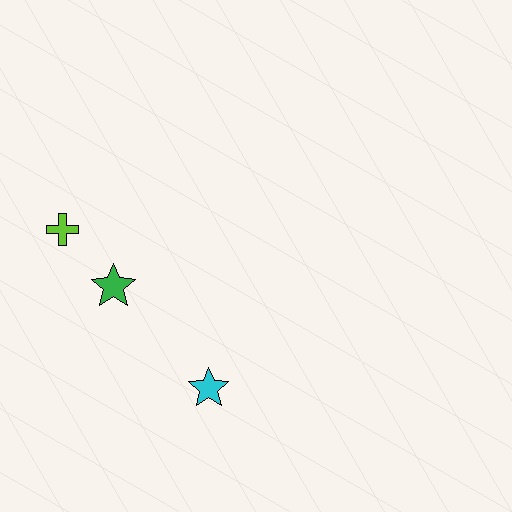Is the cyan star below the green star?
Yes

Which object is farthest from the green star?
The cyan star is farthest from the green star.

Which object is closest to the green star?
The lime cross is closest to the green star.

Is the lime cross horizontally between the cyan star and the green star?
No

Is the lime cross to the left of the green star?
Yes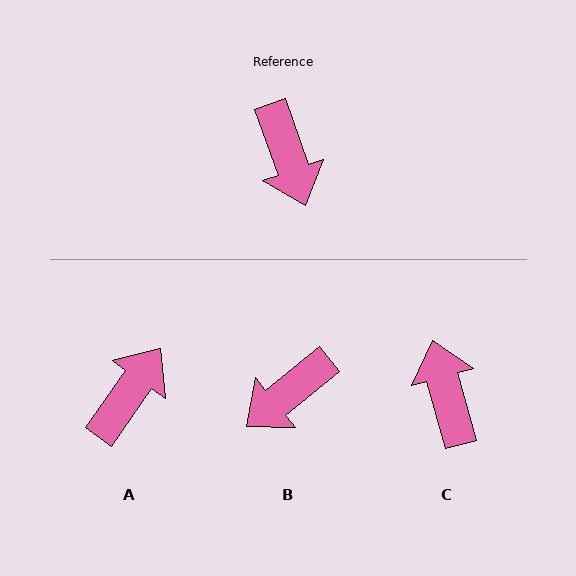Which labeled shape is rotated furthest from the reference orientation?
C, about 176 degrees away.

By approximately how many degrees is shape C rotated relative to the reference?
Approximately 176 degrees counter-clockwise.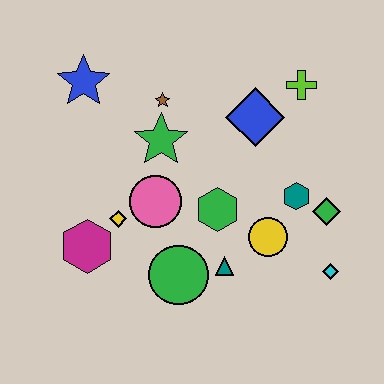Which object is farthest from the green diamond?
The blue star is farthest from the green diamond.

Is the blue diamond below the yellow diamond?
No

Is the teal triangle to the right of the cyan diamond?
No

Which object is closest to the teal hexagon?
The green diamond is closest to the teal hexagon.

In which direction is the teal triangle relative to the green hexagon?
The teal triangle is below the green hexagon.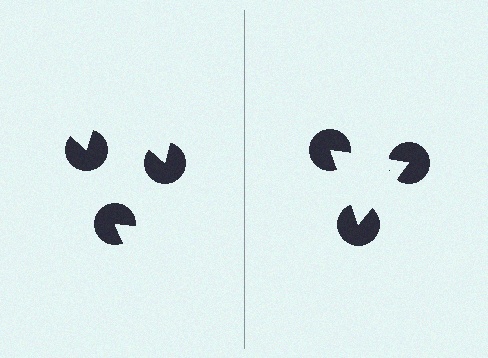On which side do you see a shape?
An illusory triangle appears on the right side. On the left side the wedge cuts are rotated, so no coherent shape forms.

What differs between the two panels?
The pac-man discs are positioned identically on both sides; only the wedge orientations differ. On the right they align to a triangle; on the left they are misaligned.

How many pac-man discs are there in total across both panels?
6 — 3 on each side.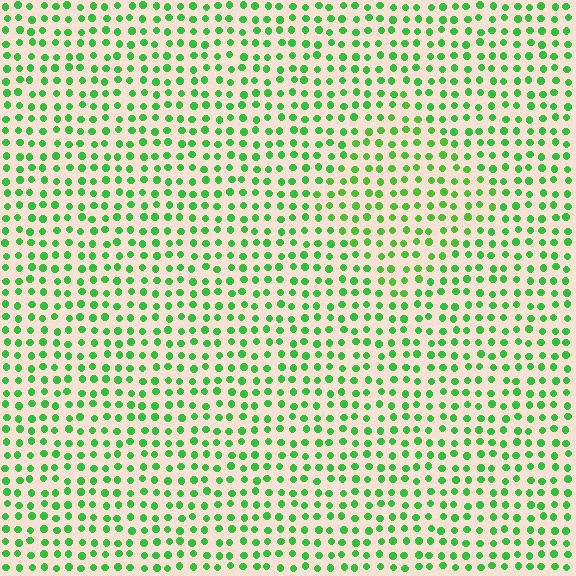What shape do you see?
I see a diamond.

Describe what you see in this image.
The image is filled with small green elements in a uniform arrangement. A diamond-shaped region is visible where the elements are tinted to a slightly different hue, forming a subtle color boundary.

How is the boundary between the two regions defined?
The boundary is defined purely by a slight shift in hue (about 16 degrees). Spacing, size, and orientation are identical on both sides.